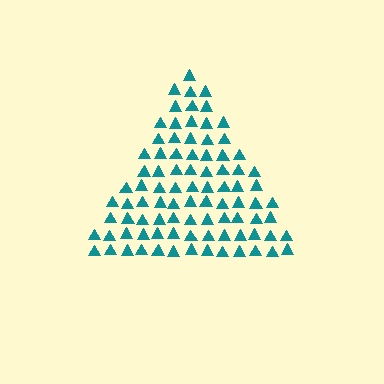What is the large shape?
The large shape is a triangle.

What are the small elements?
The small elements are triangles.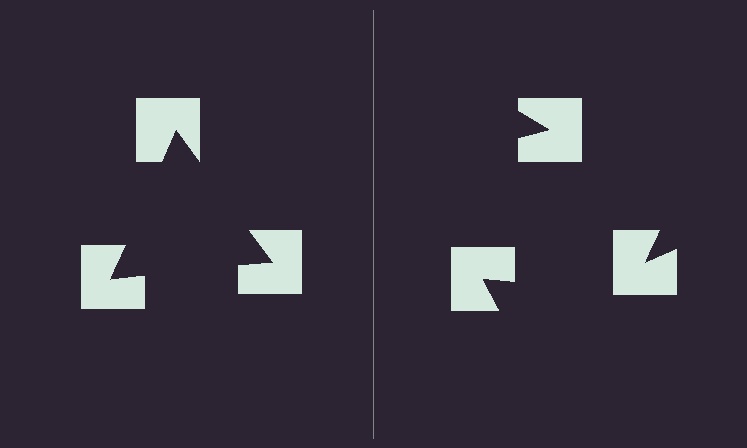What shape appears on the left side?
An illusory triangle.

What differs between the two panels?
The notched squares are positioned identically on both sides; only the wedge orientations differ. On the left they align to a triangle; on the right they are misaligned.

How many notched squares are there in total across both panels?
6 — 3 on each side.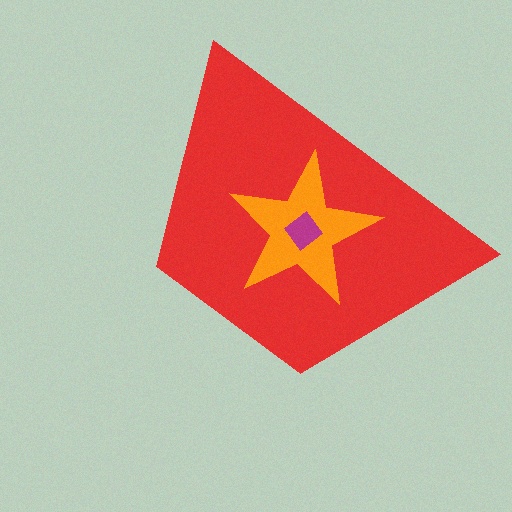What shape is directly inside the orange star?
The magenta diamond.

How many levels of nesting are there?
3.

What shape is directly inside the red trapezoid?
The orange star.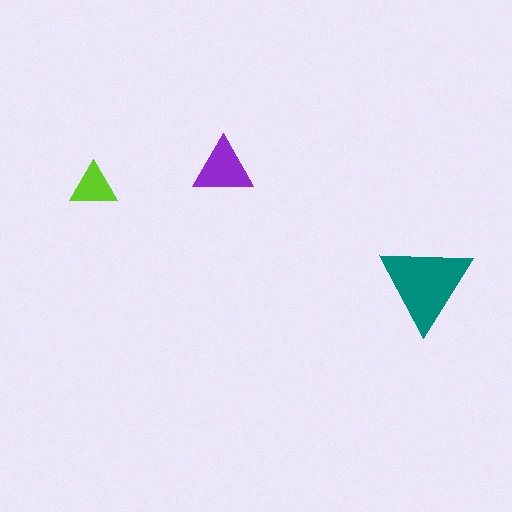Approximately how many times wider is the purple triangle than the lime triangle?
About 1.5 times wider.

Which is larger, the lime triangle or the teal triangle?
The teal one.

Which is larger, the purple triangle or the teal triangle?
The teal one.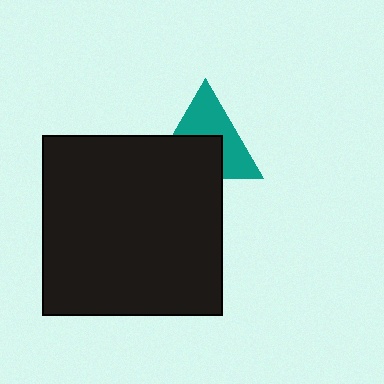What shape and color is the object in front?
The object in front is a black square.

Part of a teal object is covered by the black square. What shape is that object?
It is a triangle.